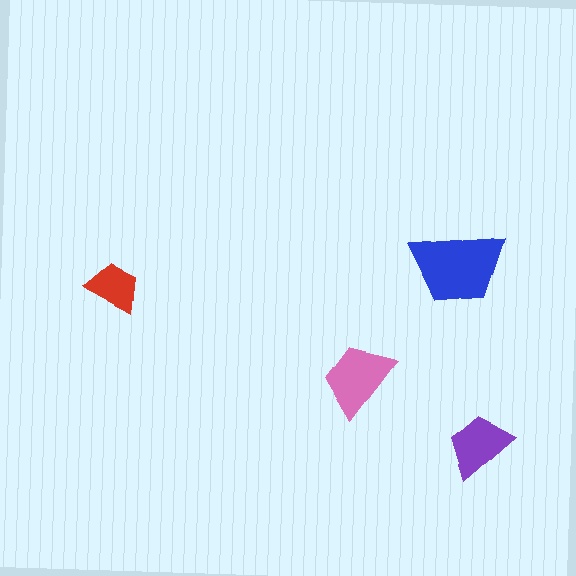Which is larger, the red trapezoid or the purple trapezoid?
The purple one.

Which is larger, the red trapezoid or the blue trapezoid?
The blue one.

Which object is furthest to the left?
The red trapezoid is leftmost.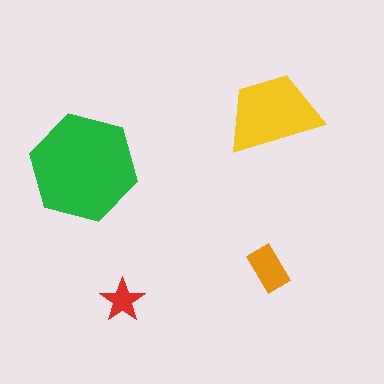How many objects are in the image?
There are 4 objects in the image.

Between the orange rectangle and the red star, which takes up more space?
The orange rectangle.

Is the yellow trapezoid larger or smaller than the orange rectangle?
Larger.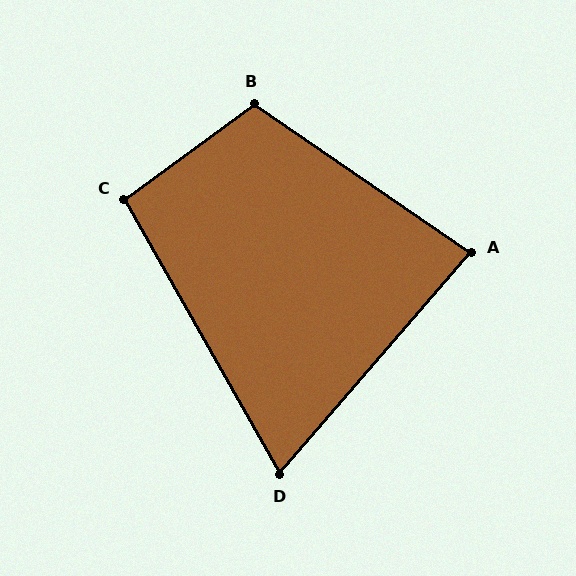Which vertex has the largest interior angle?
B, at approximately 110 degrees.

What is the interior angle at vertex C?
Approximately 96 degrees (obtuse).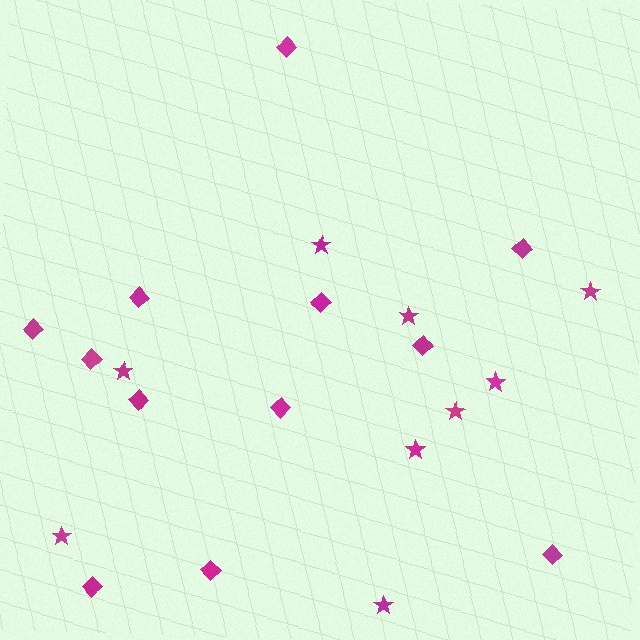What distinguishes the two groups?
There are 2 groups: one group of diamonds (12) and one group of stars (9).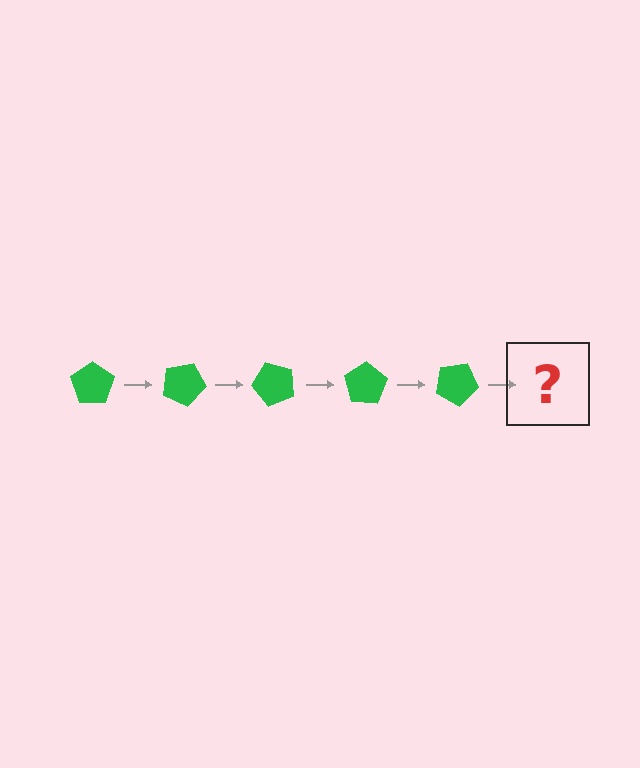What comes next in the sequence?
The next element should be a green pentagon rotated 125 degrees.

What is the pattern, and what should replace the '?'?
The pattern is that the pentagon rotates 25 degrees each step. The '?' should be a green pentagon rotated 125 degrees.